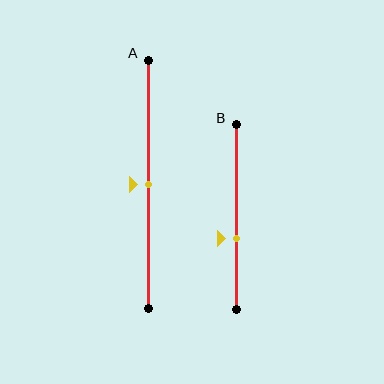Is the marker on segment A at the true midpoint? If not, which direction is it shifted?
Yes, the marker on segment A is at the true midpoint.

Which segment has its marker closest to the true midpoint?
Segment A has its marker closest to the true midpoint.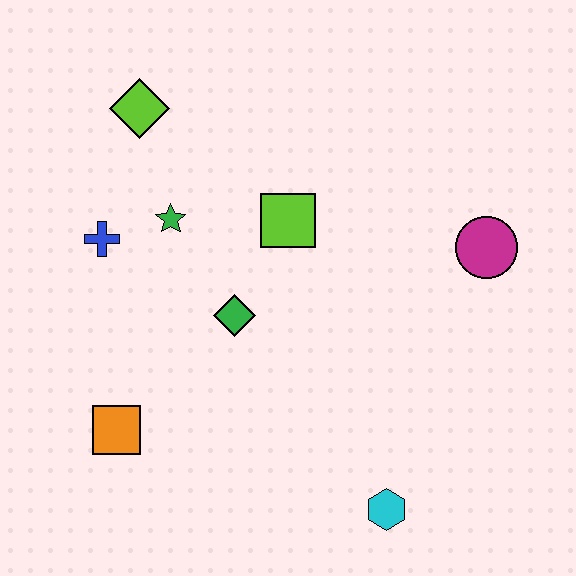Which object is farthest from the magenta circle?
The orange square is farthest from the magenta circle.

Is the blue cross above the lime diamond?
No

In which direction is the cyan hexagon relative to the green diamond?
The cyan hexagon is below the green diamond.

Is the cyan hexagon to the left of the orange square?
No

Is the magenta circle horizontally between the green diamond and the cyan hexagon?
No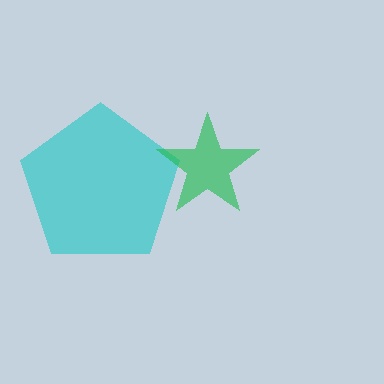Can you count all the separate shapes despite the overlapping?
Yes, there are 2 separate shapes.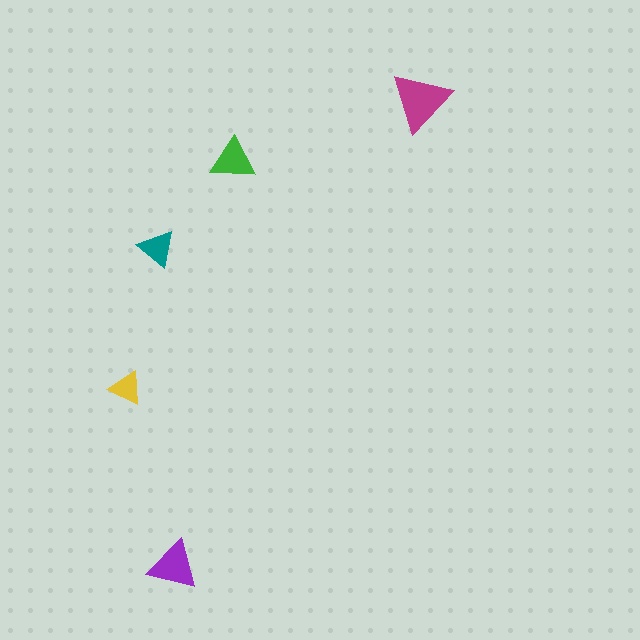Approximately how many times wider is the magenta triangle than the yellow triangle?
About 2 times wider.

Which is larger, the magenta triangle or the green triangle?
The magenta one.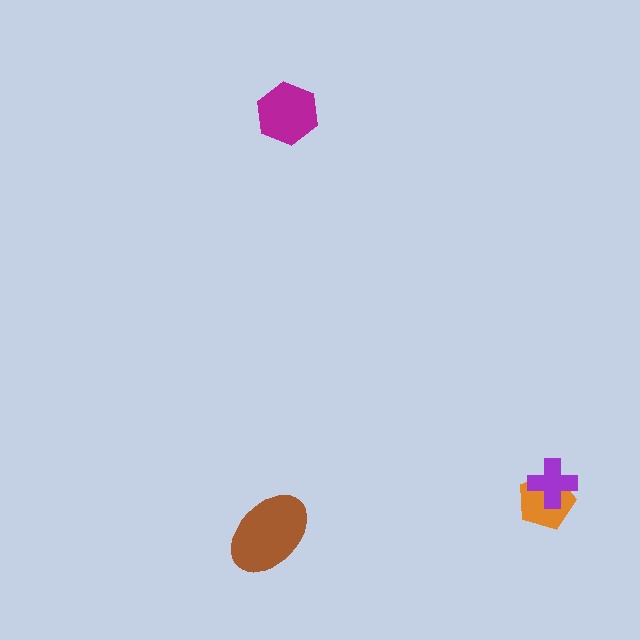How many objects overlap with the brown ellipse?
0 objects overlap with the brown ellipse.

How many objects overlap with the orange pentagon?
1 object overlaps with the orange pentagon.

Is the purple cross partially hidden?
No, no other shape covers it.